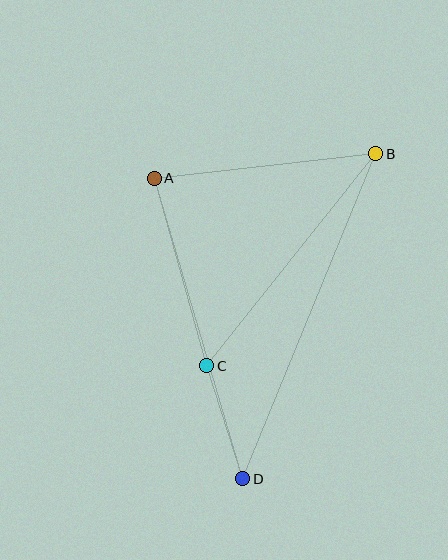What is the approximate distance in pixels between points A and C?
The distance between A and C is approximately 195 pixels.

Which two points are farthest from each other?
Points B and D are farthest from each other.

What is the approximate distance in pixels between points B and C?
The distance between B and C is approximately 272 pixels.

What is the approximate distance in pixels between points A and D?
The distance between A and D is approximately 313 pixels.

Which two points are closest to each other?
Points C and D are closest to each other.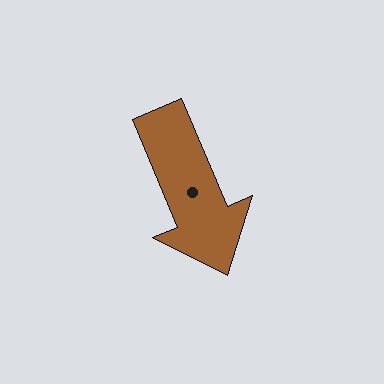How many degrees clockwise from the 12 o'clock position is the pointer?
Approximately 157 degrees.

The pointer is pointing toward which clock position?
Roughly 5 o'clock.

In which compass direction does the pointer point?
Southeast.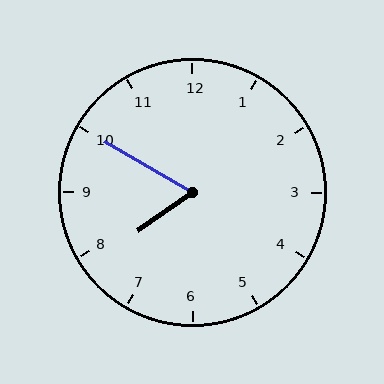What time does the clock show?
7:50.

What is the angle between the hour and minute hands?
Approximately 65 degrees.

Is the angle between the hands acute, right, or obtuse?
It is acute.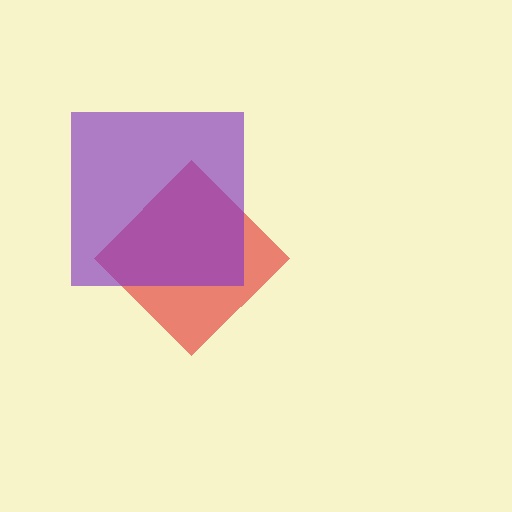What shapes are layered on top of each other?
The layered shapes are: a red diamond, a purple square.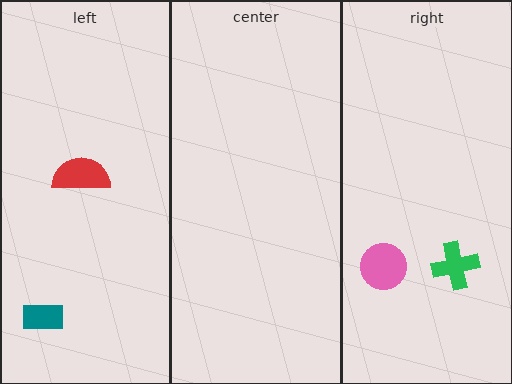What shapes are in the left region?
The teal rectangle, the red semicircle.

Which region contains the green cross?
The right region.